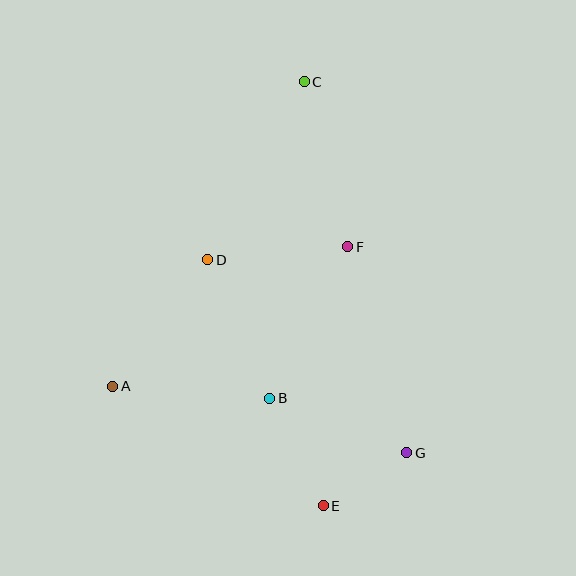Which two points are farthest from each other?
Points C and E are farthest from each other.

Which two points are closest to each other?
Points E and G are closest to each other.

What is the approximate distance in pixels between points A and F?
The distance between A and F is approximately 274 pixels.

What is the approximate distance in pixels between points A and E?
The distance between A and E is approximately 242 pixels.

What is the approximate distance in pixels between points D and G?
The distance between D and G is approximately 277 pixels.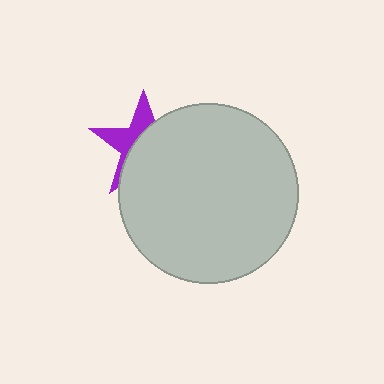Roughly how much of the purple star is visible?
A small part of it is visible (roughly 38%).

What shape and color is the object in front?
The object in front is a light gray circle.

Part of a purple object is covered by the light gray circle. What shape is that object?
It is a star.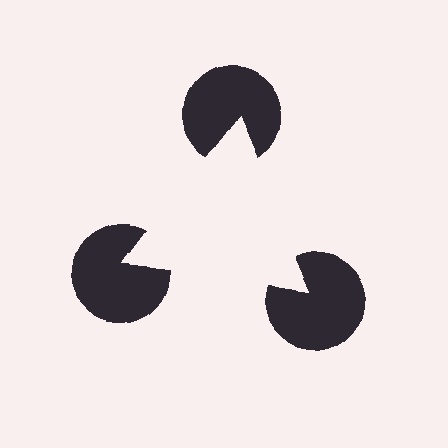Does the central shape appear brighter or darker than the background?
It typically appears slightly brighter than the background, even though no actual brightness change is drawn.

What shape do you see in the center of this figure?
An illusory triangle — its edges are inferred from the aligned wedge cuts in the pac-man discs, not physically drawn.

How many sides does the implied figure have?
3 sides.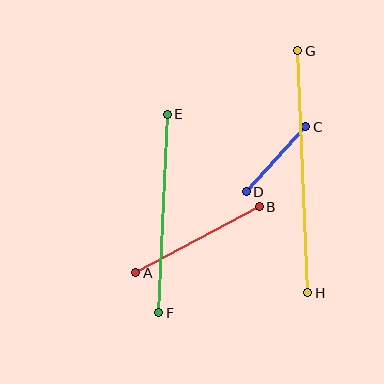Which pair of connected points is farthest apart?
Points G and H are farthest apart.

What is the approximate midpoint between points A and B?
The midpoint is at approximately (197, 240) pixels.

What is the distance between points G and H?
The distance is approximately 242 pixels.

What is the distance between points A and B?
The distance is approximately 140 pixels.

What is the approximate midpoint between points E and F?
The midpoint is at approximately (163, 213) pixels.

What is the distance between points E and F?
The distance is approximately 199 pixels.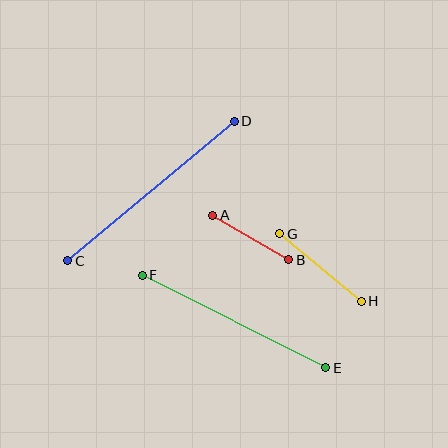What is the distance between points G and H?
The distance is approximately 106 pixels.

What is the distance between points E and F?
The distance is approximately 206 pixels.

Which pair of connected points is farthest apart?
Points C and D are farthest apart.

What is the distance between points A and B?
The distance is approximately 88 pixels.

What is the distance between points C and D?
The distance is approximately 217 pixels.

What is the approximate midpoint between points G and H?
The midpoint is at approximately (320, 267) pixels.